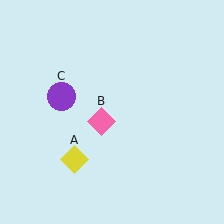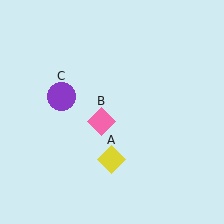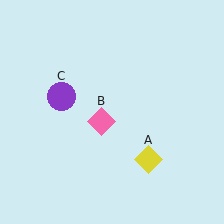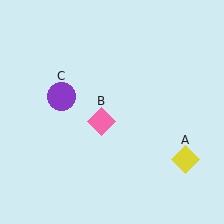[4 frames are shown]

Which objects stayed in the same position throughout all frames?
Pink diamond (object B) and purple circle (object C) remained stationary.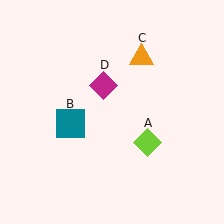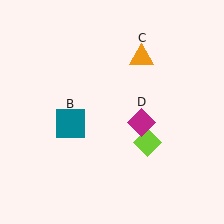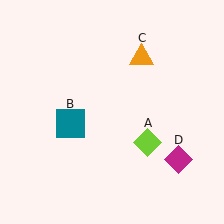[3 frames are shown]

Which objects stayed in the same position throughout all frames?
Lime diamond (object A) and teal square (object B) and orange triangle (object C) remained stationary.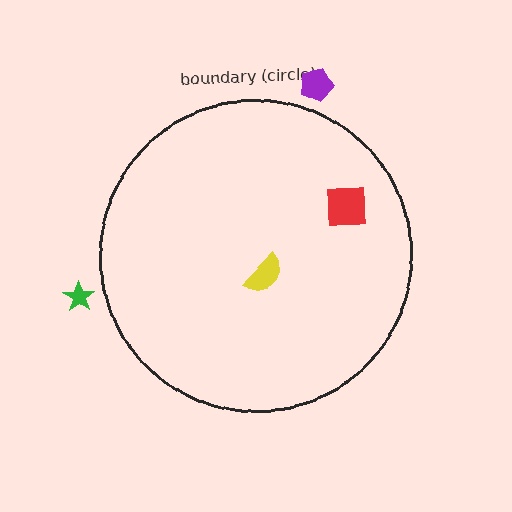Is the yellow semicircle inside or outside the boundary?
Inside.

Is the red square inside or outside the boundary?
Inside.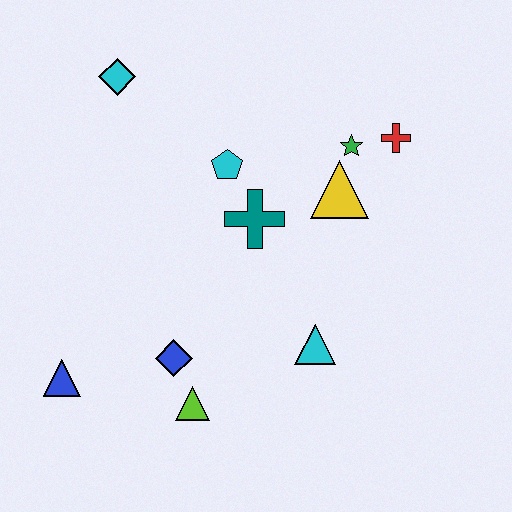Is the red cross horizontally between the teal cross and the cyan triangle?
No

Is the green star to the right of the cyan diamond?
Yes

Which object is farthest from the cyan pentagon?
The blue triangle is farthest from the cyan pentagon.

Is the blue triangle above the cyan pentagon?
No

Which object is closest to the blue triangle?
The blue diamond is closest to the blue triangle.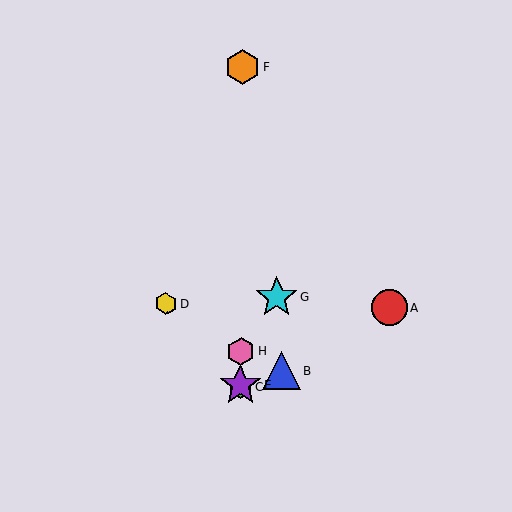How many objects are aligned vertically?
4 objects (C, E, F, H) are aligned vertically.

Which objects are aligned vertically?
Objects C, E, F, H are aligned vertically.